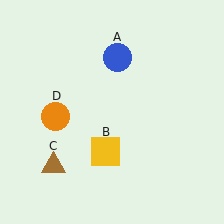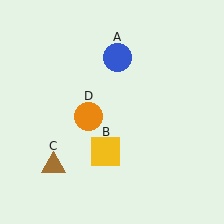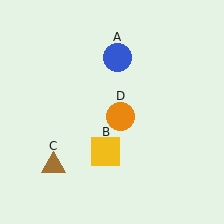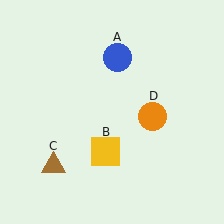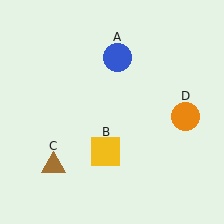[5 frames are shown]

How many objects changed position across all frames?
1 object changed position: orange circle (object D).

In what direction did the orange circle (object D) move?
The orange circle (object D) moved right.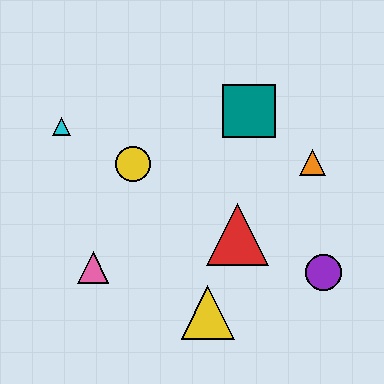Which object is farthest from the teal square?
The pink triangle is farthest from the teal square.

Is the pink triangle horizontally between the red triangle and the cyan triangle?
Yes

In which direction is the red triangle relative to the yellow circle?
The red triangle is to the right of the yellow circle.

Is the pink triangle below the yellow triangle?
No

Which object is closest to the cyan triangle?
The yellow circle is closest to the cyan triangle.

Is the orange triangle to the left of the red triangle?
No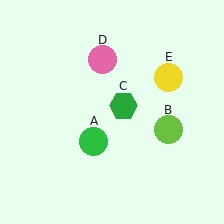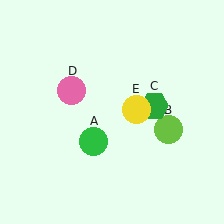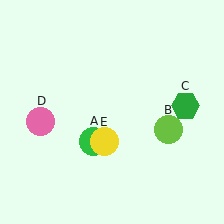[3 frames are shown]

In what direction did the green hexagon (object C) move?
The green hexagon (object C) moved right.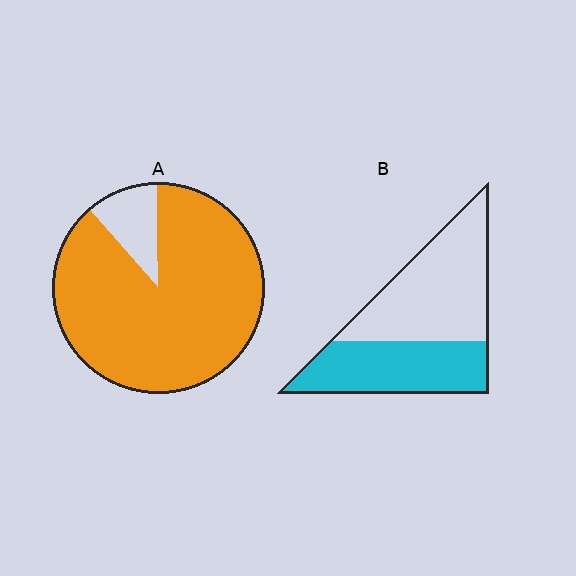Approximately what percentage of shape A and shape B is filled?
A is approximately 90% and B is approximately 45%.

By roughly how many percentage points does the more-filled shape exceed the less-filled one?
By roughly 45 percentage points (A over B).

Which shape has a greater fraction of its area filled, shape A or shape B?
Shape A.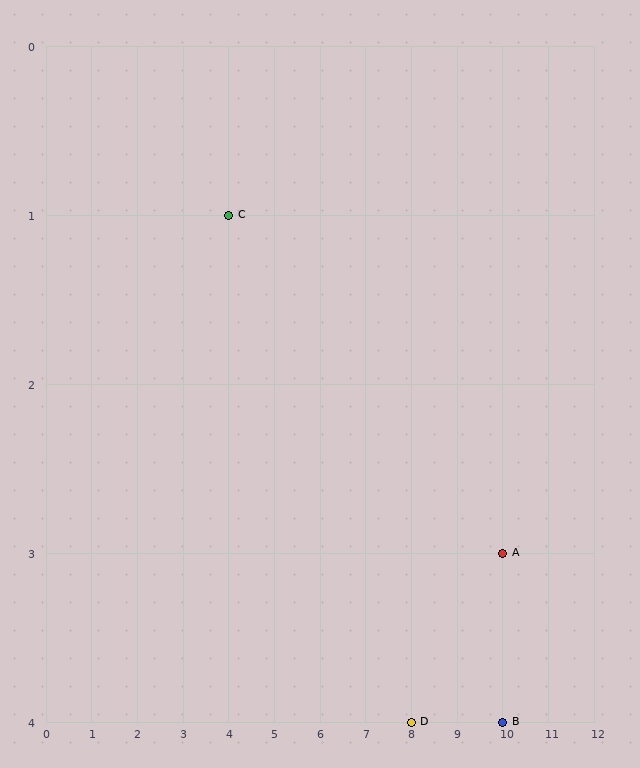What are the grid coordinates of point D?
Point D is at grid coordinates (8, 4).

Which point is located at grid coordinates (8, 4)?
Point D is at (8, 4).